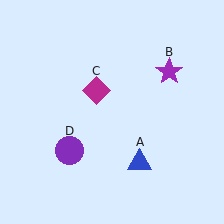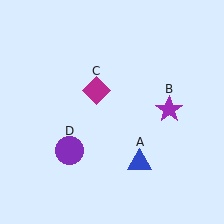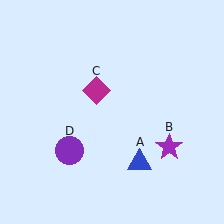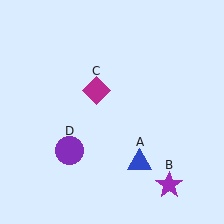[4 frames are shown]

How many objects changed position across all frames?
1 object changed position: purple star (object B).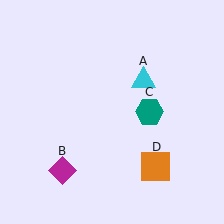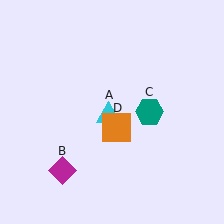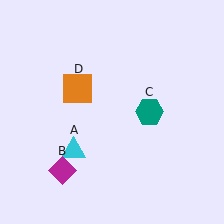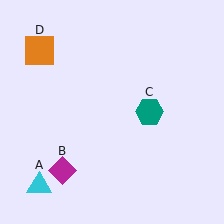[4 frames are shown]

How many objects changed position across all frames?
2 objects changed position: cyan triangle (object A), orange square (object D).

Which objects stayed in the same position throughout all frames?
Magenta diamond (object B) and teal hexagon (object C) remained stationary.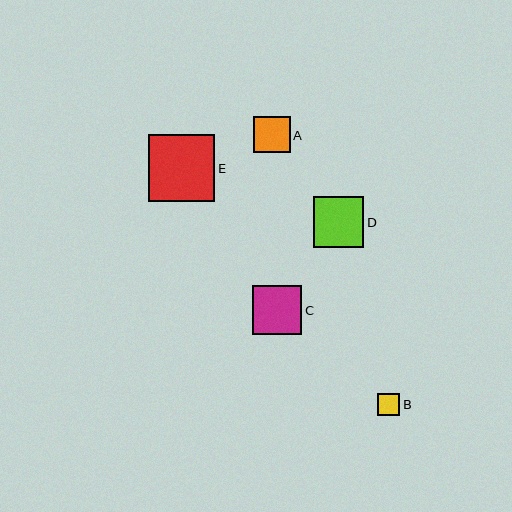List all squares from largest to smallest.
From largest to smallest: E, D, C, A, B.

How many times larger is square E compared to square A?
Square E is approximately 1.8 times the size of square A.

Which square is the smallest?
Square B is the smallest with a size of approximately 22 pixels.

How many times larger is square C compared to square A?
Square C is approximately 1.3 times the size of square A.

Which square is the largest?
Square E is the largest with a size of approximately 66 pixels.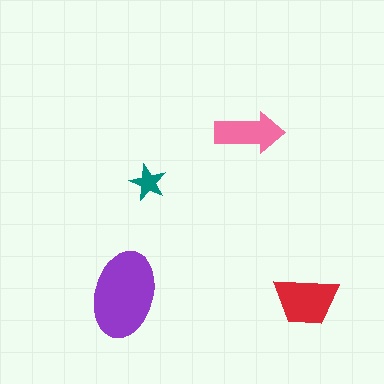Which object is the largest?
The purple ellipse.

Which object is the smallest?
The teal star.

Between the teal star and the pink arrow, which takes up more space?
The pink arrow.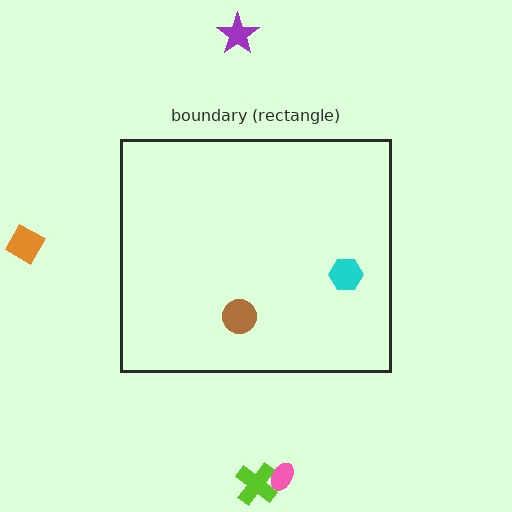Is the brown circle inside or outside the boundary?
Inside.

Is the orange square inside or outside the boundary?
Outside.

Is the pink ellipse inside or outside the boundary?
Outside.